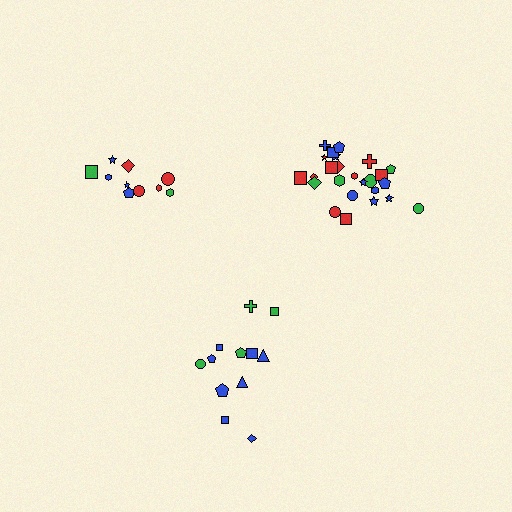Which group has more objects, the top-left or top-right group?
The top-right group.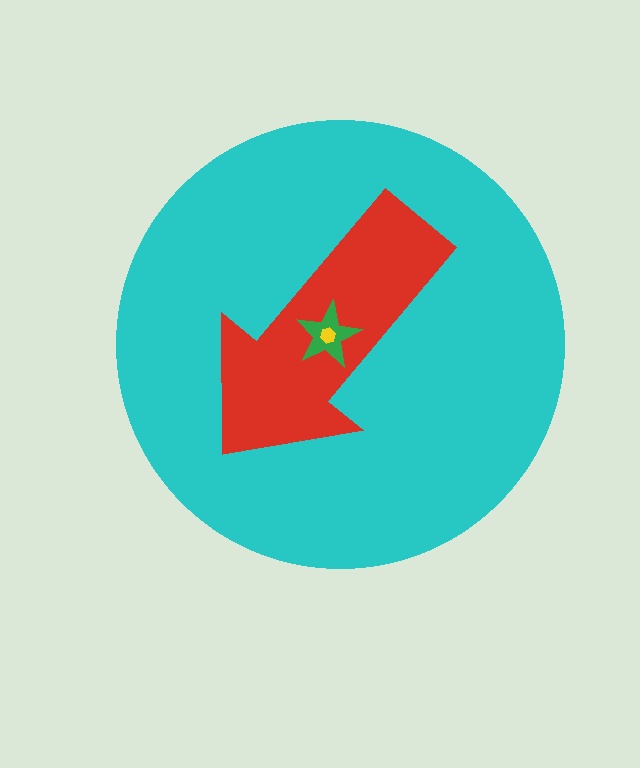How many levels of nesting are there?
4.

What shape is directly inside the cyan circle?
The red arrow.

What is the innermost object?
The yellow hexagon.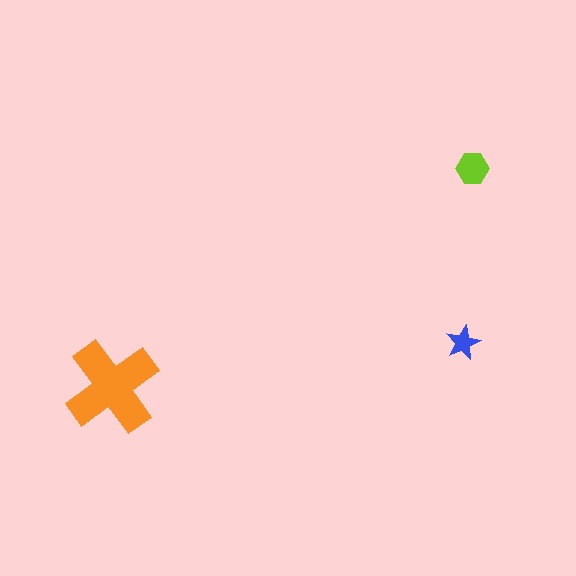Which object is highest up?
The lime hexagon is topmost.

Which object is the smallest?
The blue star.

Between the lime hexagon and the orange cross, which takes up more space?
The orange cross.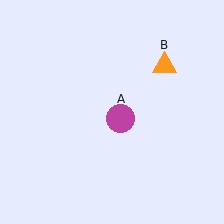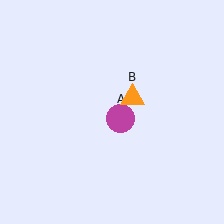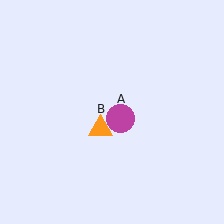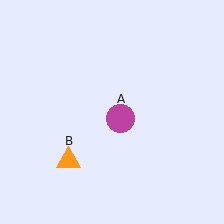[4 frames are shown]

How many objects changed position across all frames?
1 object changed position: orange triangle (object B).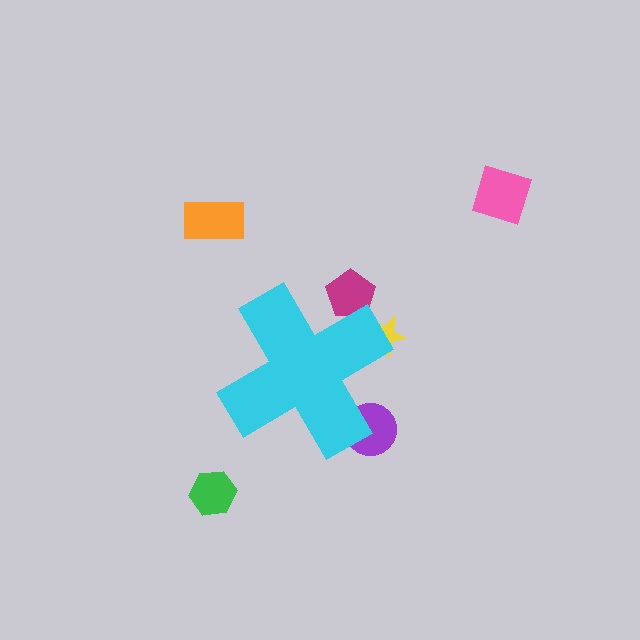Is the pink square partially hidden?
No, the pink square is fully visible.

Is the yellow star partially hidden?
Yes, the yellow star is partially hidden behind the cyan cross.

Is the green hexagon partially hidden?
No, the green hexagon is fully visible.